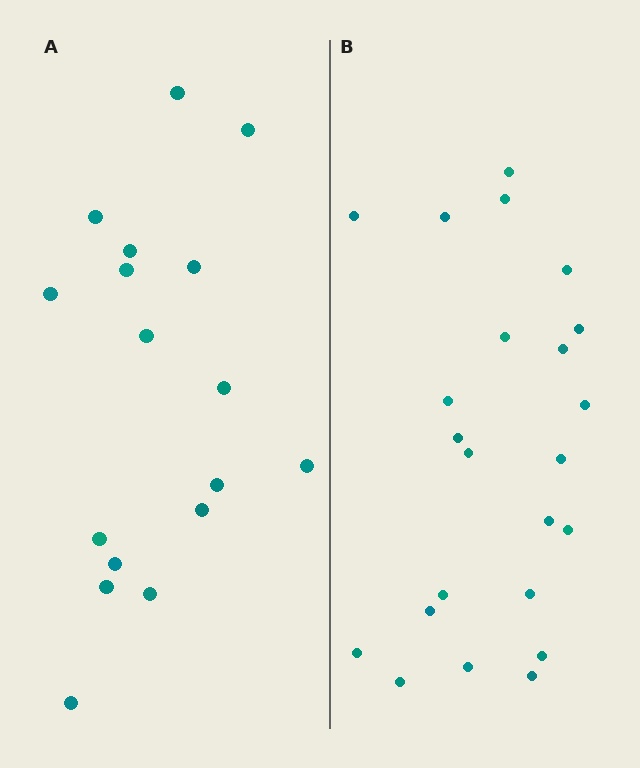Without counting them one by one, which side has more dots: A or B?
Region B (the right region) has more dots.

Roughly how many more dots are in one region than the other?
Region B has about 6 more dots than region A.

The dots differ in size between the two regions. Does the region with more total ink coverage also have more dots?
No. Region A has more total ink coverage because its dots are larger, but region B actually contains more individual dots. Total area can be misleading — the number of items is what matters here.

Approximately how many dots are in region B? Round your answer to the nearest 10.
About 20 dots. (The exact count is 23, which rounds to 20.)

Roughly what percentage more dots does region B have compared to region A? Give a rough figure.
About 35% more.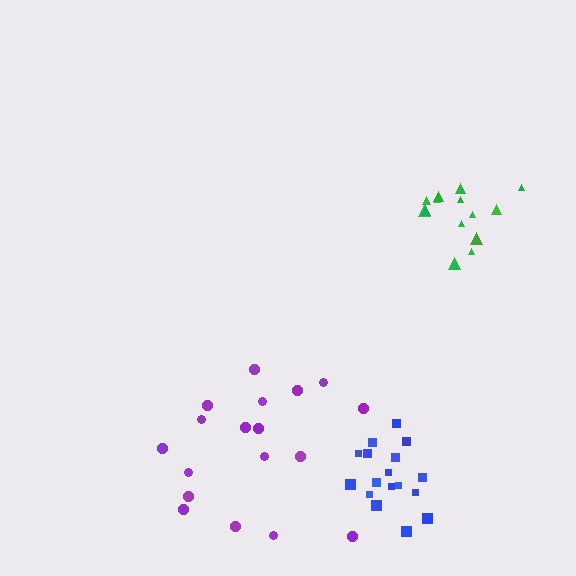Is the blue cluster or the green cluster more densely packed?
Green.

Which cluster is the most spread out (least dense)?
Purple.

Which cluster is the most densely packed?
Green.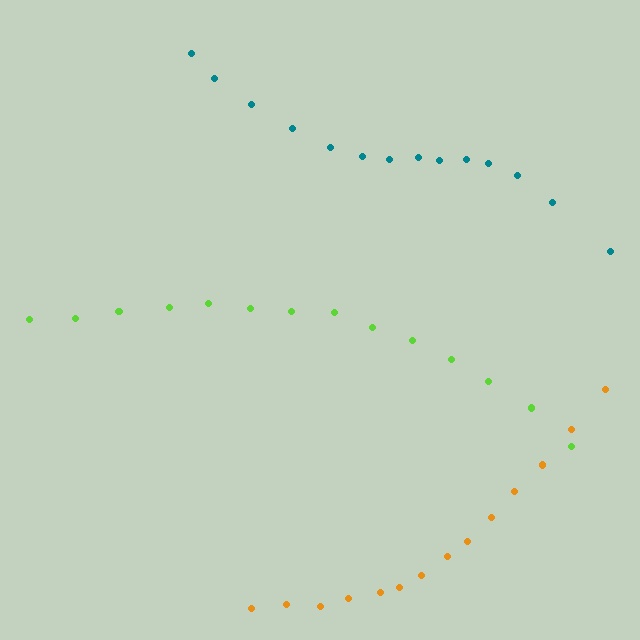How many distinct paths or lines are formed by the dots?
There are 3 distinct paths.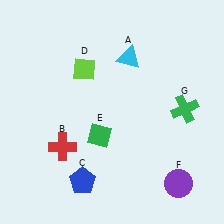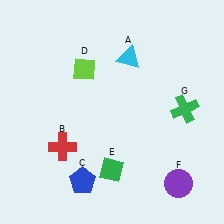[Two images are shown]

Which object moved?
The green diamond (E) moved down.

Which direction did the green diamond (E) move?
The green diamond (E) moved down.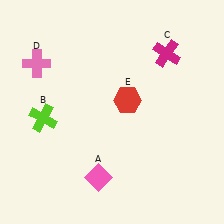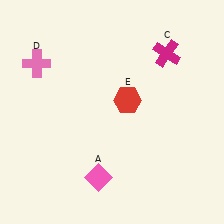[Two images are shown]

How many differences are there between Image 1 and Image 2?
There is 1 difference between the two images.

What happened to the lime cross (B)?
The lime cross (B) was removed in Image 2. It was in the bottom-left area of Image 1.